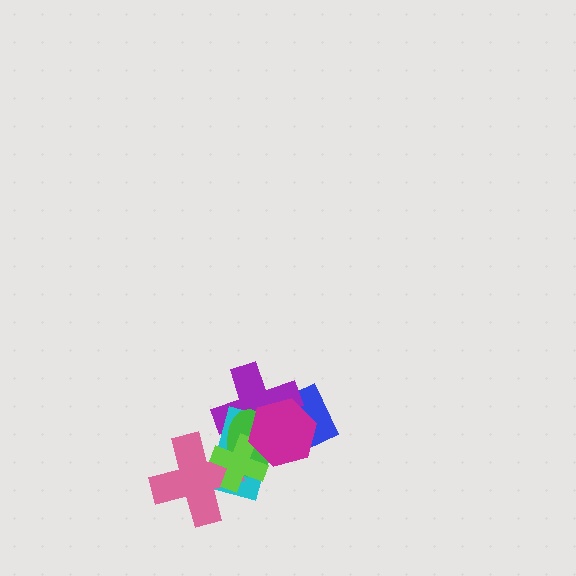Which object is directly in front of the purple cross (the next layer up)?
The cyan rectangle is directly in front of the purple cross.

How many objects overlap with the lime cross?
5 objects overlap with the lime cross.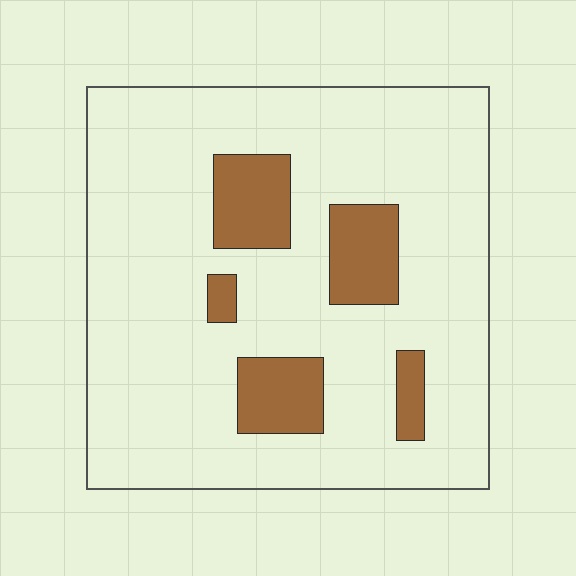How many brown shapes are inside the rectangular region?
5.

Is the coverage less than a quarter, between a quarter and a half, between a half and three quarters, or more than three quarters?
Less than a quarter.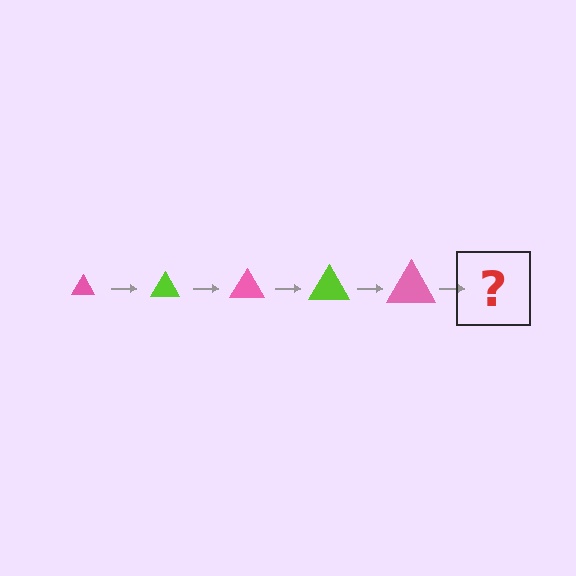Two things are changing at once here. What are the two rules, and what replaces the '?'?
The two rules are that the triangle grows larger each step and the color cycles through pink and lime. The '?' should be a lime triangle, larger than the previous one.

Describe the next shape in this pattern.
It should be a lime triangle, larger than the previous one.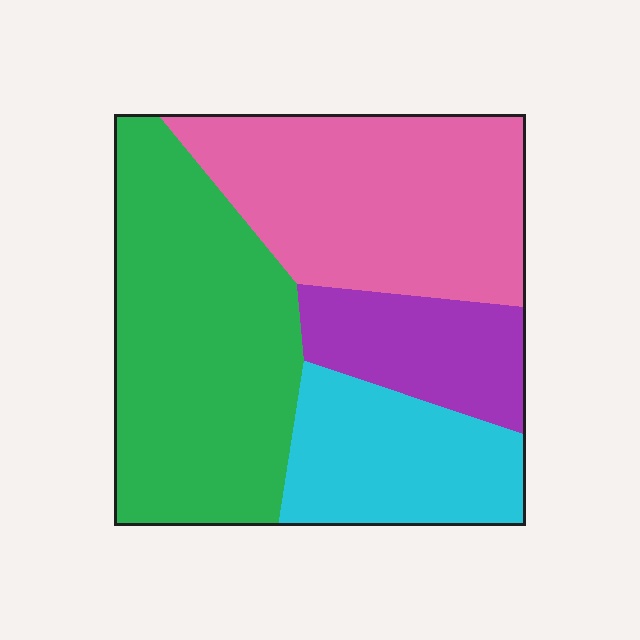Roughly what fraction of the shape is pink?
Pink covers 31% of the shape.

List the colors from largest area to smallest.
From largest to smallest: green, pink, cyan, purple.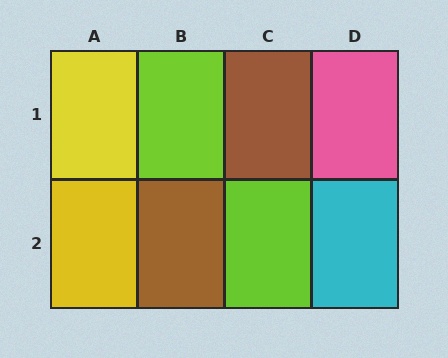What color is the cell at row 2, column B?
Brown.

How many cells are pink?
1 cell is pink.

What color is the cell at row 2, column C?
Lime.